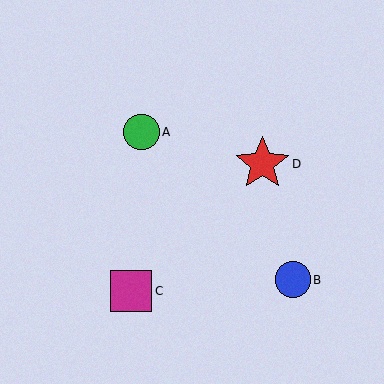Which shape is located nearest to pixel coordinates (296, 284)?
The blue circle (labeled B) at (293, 280) is nearest to that location.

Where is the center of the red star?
The center of the red star is at (263, 164).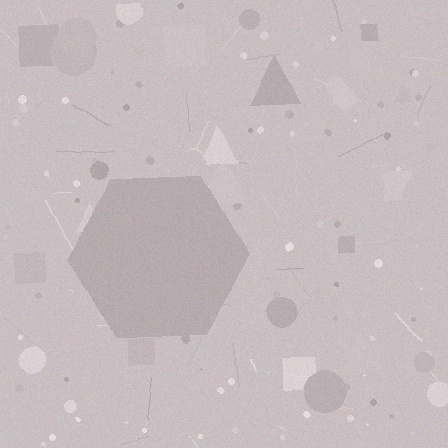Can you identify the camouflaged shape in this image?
The camouflaged shape is a hexagon.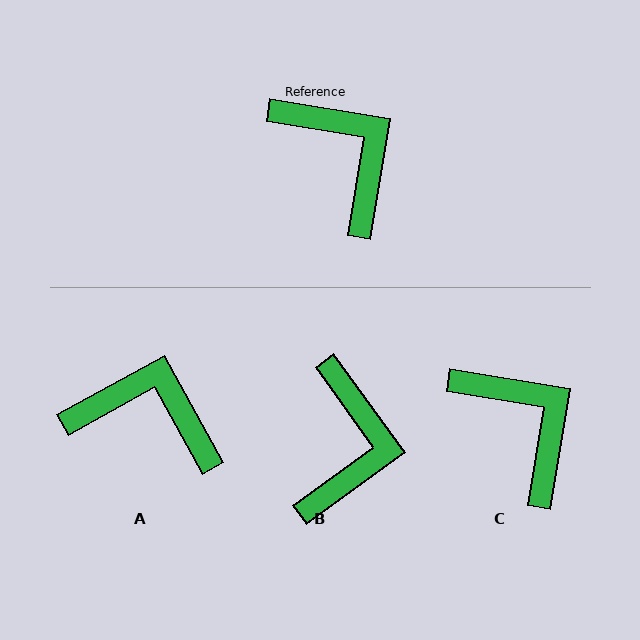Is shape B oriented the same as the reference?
No, it is off by about 45 degrees.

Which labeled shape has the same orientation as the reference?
C.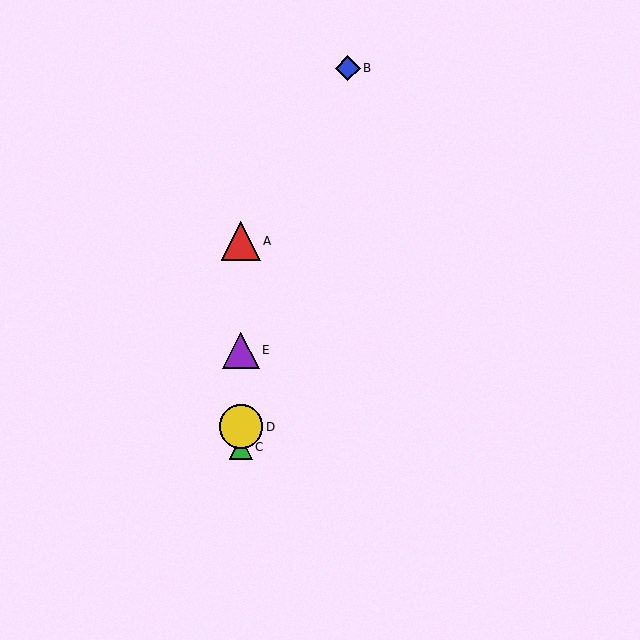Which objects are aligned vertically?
Objects A, C, D, E are aligned vertically.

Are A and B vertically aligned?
No, A is at x≈241 and B is at x≈348.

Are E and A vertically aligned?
Yes, both are at x≈241.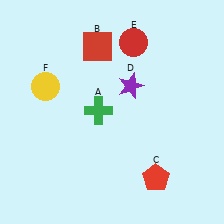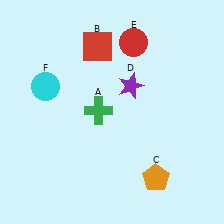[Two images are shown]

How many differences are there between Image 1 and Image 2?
There are 2 differences between the two images.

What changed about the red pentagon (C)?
In Image 1, C is red. In Image 2, it changed to orange.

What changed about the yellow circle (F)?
In Image 1, F is yellow. In Image 2, it changed to cyan.